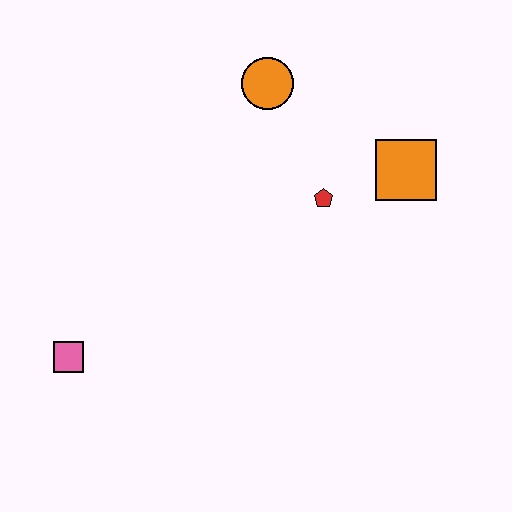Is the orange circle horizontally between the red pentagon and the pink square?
Yes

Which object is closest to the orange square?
The red pentagon is closest to the orange square.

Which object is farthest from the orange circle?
The pink square is farthest from the orange circle.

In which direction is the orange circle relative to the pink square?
The orange circle is above the pink square.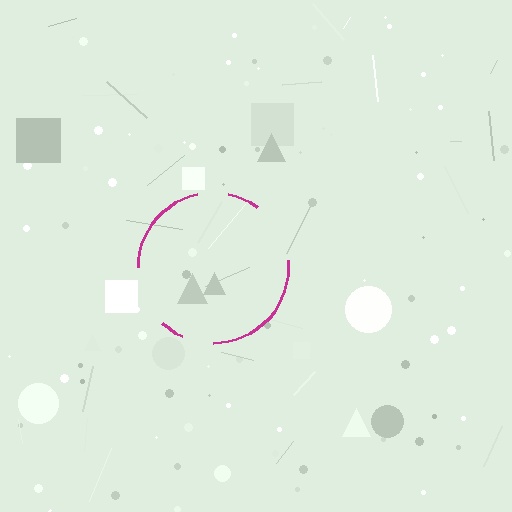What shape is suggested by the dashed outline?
The dashed outline suggests a circle.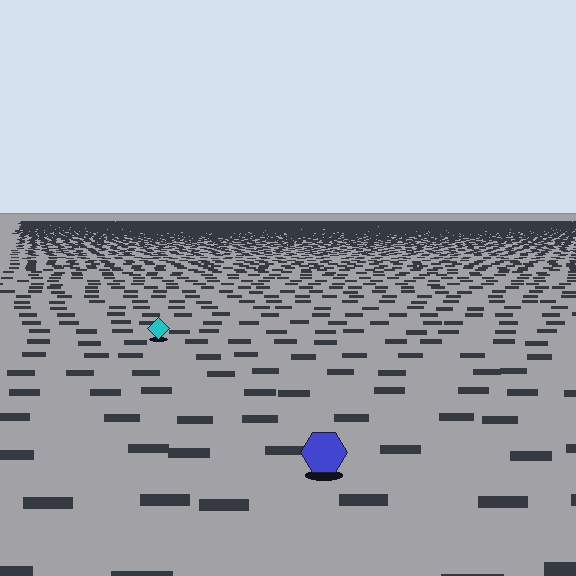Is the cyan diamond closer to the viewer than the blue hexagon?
No. The blue hexagon is closer — you can tell from the texture gradient: the ground texture is coarser near it.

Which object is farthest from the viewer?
The cyan diamond is farthest from the viewer. It appears smaller and the ground texture around it is denser.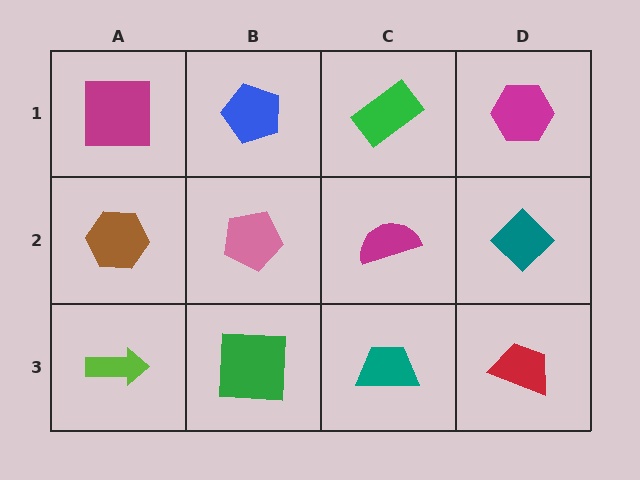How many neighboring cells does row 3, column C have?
3.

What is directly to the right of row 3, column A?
A green square.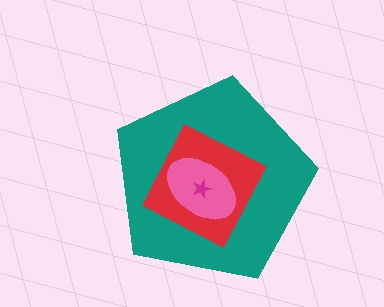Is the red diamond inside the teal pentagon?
Yes.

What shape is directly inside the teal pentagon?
The red diamond.